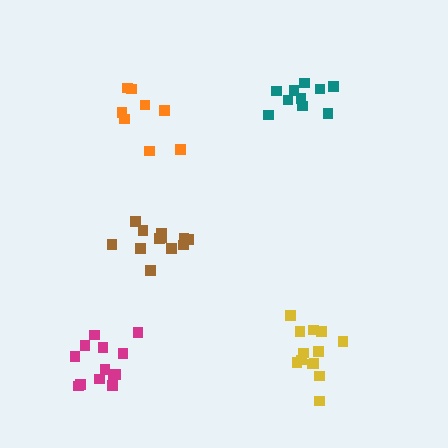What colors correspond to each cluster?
The clusters are colored: magenta, brown, yellow, teal, orange.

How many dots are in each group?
Group 1: 13 dots, Group 2: 12 dots, Group 3: 13 dots, Group 4: 10 dots, Group 5: 8 dots (56 total).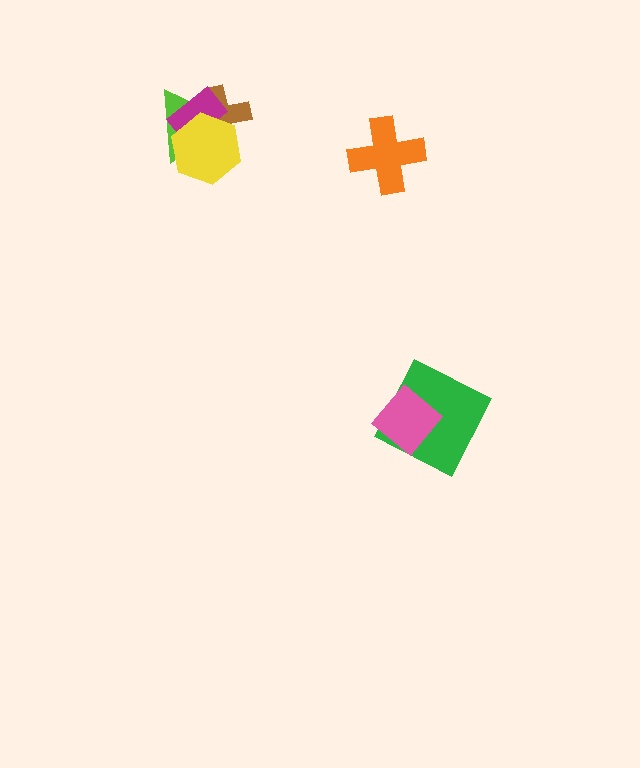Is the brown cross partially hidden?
Yes, it is partially covered by another shape.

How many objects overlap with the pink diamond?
1 object overlaps with the pink diamond.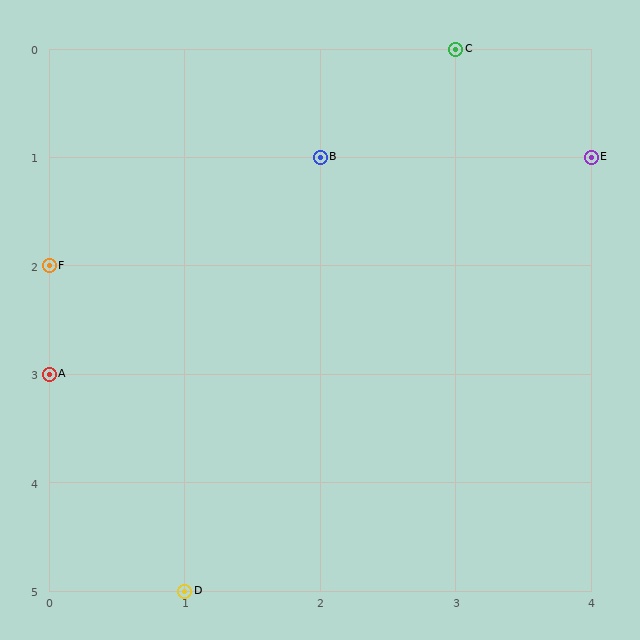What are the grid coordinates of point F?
Point F is at grid coordinates (0, 2).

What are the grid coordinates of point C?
Point C is at grid coordinates (3, 0).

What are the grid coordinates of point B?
Point B is at grid coordinates (2, 1).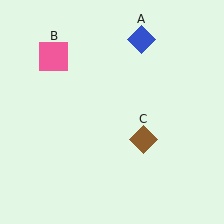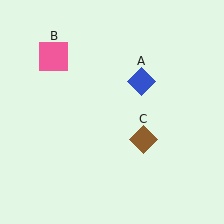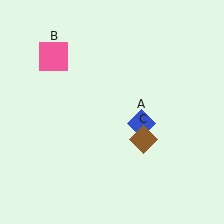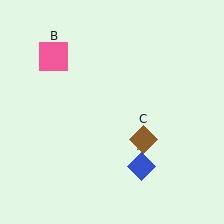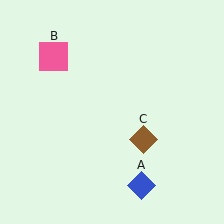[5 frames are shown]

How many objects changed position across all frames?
1 object changed position: blue diamond (object A).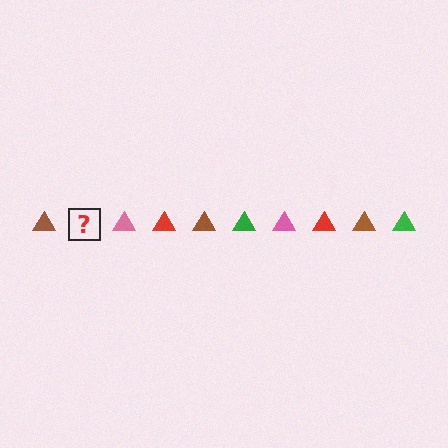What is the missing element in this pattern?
The missing element is a green triangle.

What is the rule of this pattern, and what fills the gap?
The rule is that the pattern cycles through brown, green, pink, red triangles. The gap should be filled with a green triangle.